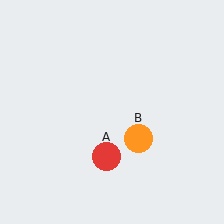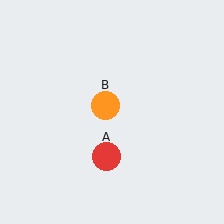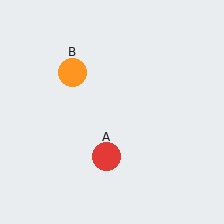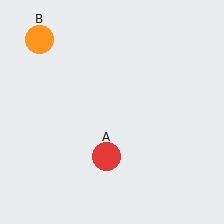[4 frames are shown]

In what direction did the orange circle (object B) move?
The orange circle (object B) moved up and to the left.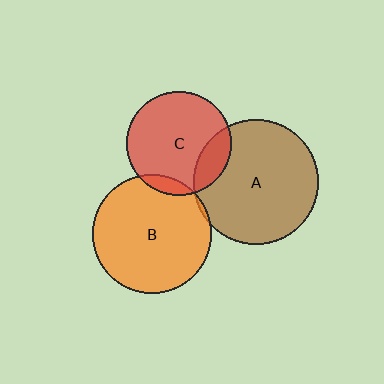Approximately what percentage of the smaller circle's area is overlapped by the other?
Approximately 10%.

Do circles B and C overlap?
Yes.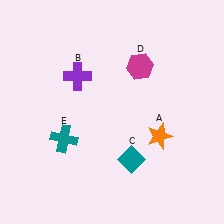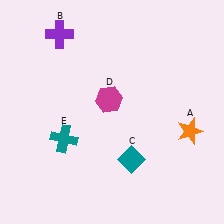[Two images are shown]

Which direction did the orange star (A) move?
The orange star (A) moved right.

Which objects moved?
The objects that moved are: the orange star (A), the purple cross (B), the magenta hexagon (D).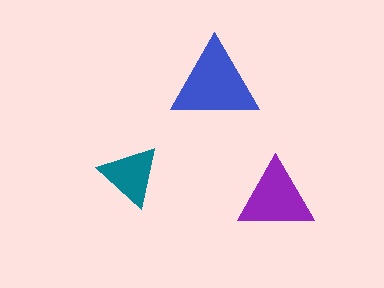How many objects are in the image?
There are 3 objects in the image.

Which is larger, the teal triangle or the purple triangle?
The purple one.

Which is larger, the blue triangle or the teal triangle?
The blue one.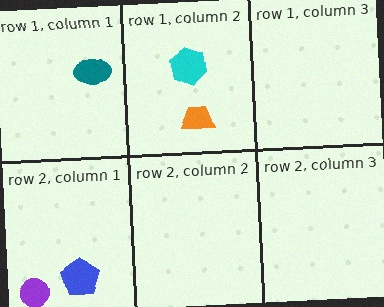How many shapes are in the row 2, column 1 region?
2.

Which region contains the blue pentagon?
The row 2, column 1 region.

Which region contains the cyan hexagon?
The row 1, column 2 region.